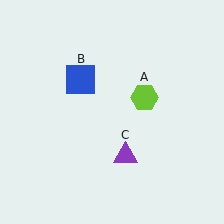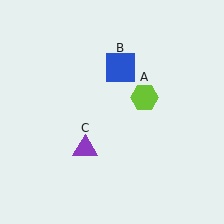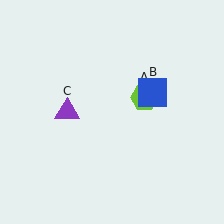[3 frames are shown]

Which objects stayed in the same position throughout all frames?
Lime hexagon (object A) remained stationary.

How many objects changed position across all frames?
2 objects changed position: blue square (object B), purple triangle (object C).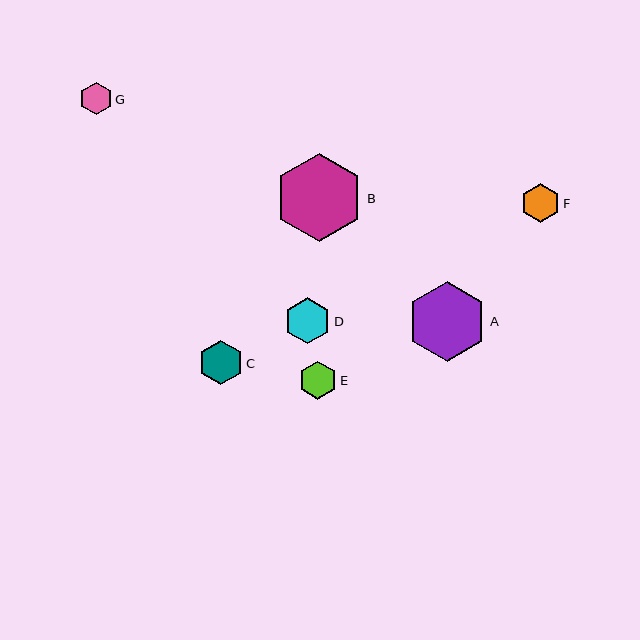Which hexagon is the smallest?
Hexagon G is the smallest with a size of approximately 33 pixels.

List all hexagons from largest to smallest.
From largest to smallest: B, A, D, C, F, E, G.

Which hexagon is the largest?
Hexagon B is the largest with a size of approximately 89 pixels.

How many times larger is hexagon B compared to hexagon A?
Hexagon B is approximately 1.1 times the size of hexagon A.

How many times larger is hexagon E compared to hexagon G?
Hexagon E is approximately 1.2 times the size of hexagon G.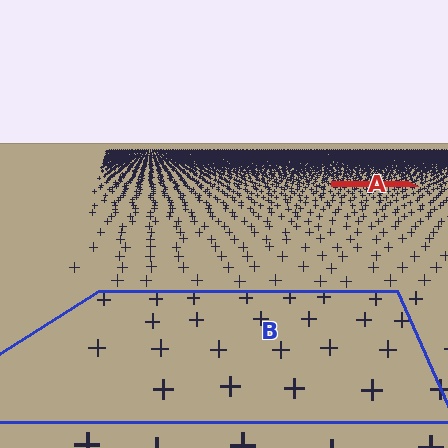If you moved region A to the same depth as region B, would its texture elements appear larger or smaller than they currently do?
They would appear larger. At a closer depth, the same texture elements are projected at a bigger on-screen size.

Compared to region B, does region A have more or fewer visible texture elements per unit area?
Region A has more texture elements per unit area — they are packed more densely because it is farther away.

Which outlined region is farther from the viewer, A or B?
Region A is farther from the viewer — the texture elements inside it appear smaller and more densely packed.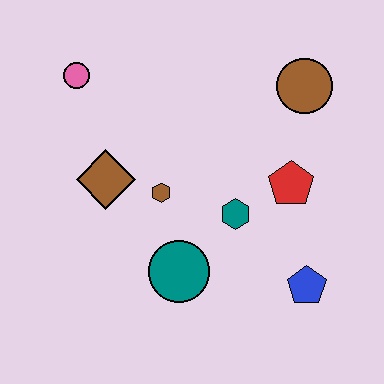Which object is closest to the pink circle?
The brown diamond is closest to the pink circle.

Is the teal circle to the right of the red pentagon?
No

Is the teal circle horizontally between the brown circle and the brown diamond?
Yes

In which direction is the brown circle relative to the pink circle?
The brown circle is to the right of the pink circle.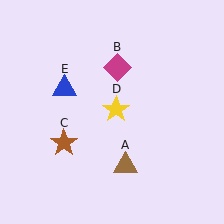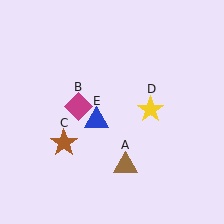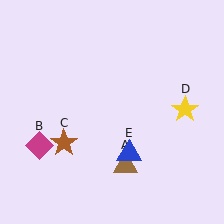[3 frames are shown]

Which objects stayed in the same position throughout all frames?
Brown triangle (object A) and brown star (object C) remained stationary.